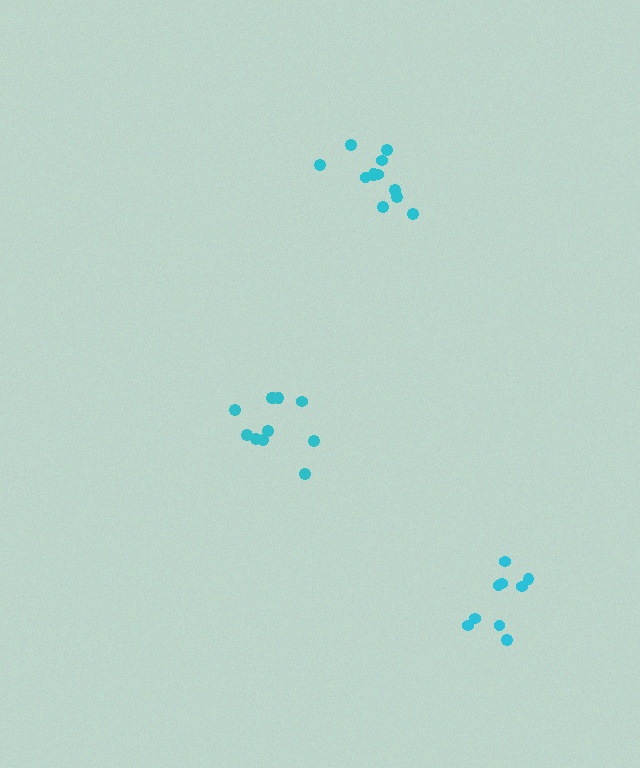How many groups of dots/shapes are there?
There are 3 groups.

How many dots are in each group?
Group 1: 11 dots, Group 2: 12 dots, Group 3: 9 dots (32 total).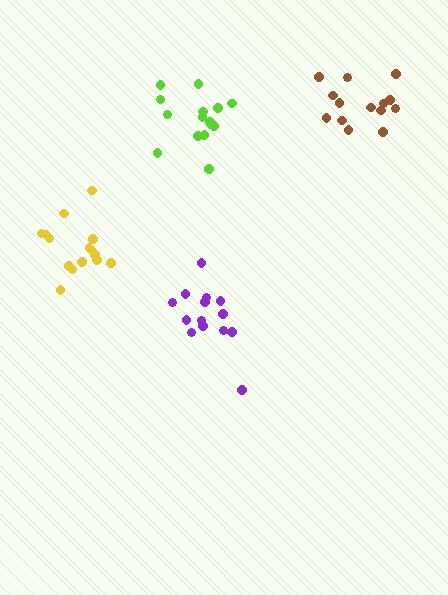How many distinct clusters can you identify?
There are 4 distinct clusters.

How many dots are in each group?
Group 1: 14 dots, Group 2: 14 dots, Group 3: 16 dots, Group 4: 15 dots (59 total).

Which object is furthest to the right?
The brown cluster is rightmost.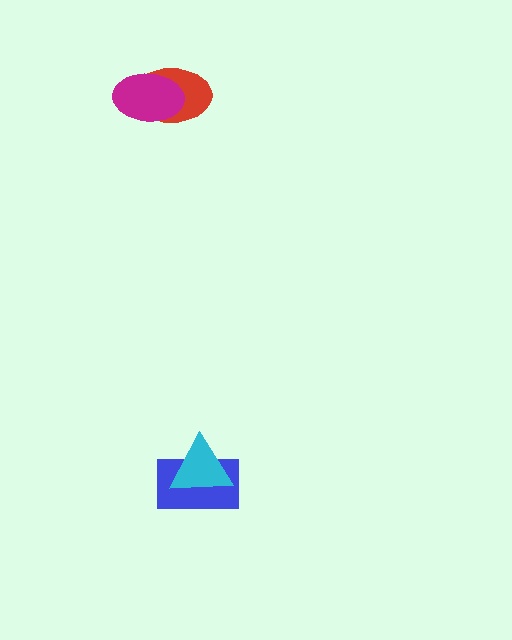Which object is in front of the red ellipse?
The magenta ellipse is in front of the red ellipse.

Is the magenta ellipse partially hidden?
No, no other shape covers it.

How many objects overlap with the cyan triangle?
1 object overlaps with the cyan triangle.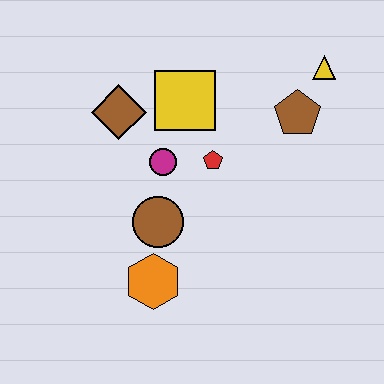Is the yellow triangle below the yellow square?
No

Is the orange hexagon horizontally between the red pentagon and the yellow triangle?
No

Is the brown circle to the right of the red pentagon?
No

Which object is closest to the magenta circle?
The red pentagon is closest to the magenta circle.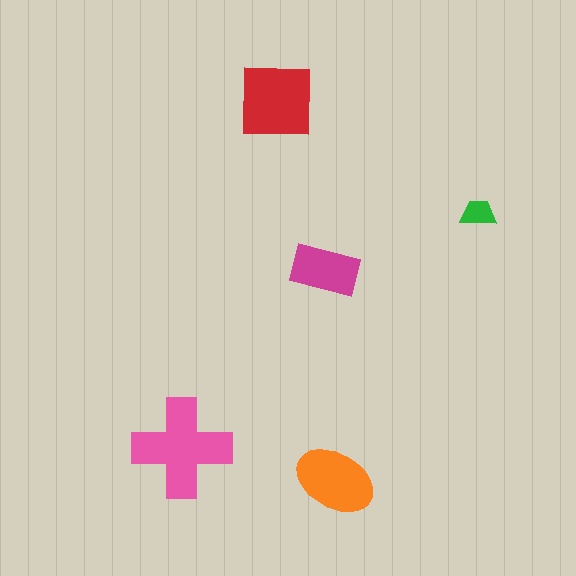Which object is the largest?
The pink cross.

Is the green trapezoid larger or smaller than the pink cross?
Smaller.